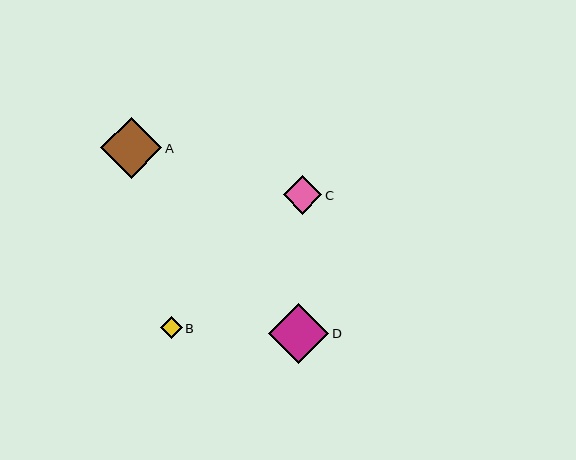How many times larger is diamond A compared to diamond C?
Diamond A is approximately 1.6 times the size of diamond C.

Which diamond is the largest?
Diamond A is the largest with a size of approximately 61 pixels.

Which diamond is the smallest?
Diamond B is the smallest with a size of approximately 22 pixels.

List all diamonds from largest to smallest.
From largest to smallest: A, D, C, B.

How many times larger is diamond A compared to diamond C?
Diamond A is approximately 1.6 times the size of diamond C.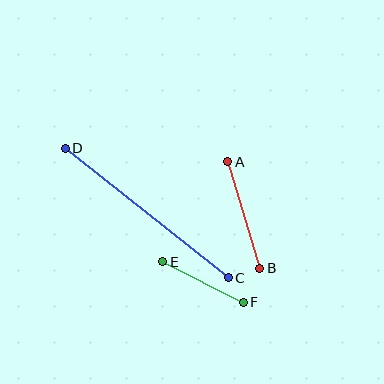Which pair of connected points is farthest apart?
Points C and D are farthest apart.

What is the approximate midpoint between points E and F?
The midpoint is at approximately (203, 282) pixels.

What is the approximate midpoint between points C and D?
The midpoint is at approximately (147, 213) pixels.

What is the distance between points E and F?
The distance is approximately 90 pixels.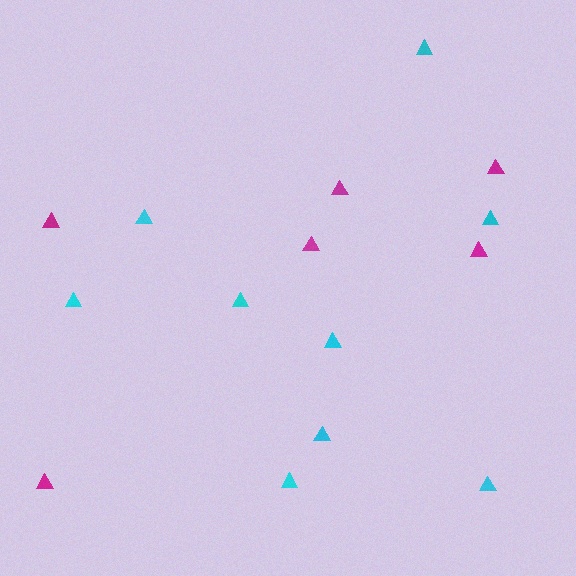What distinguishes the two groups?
There are 2 groups: one group of magenta triangles (6) and one group of cyan triangles (9).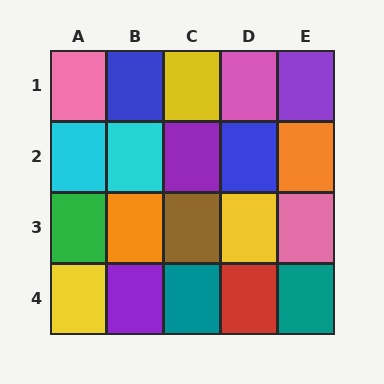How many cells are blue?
2 cells are blue.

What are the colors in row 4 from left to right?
Yellow, purple, teal, red, teal.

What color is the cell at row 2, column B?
Cyan.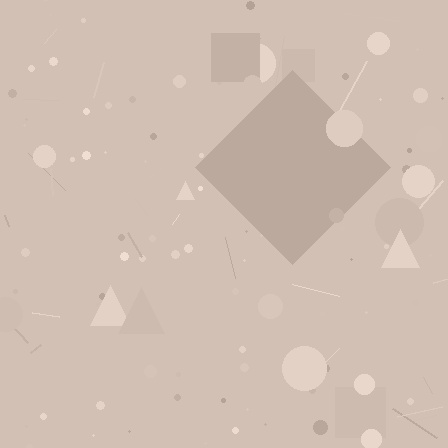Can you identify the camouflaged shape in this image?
The camouflaged shape is a diamond.